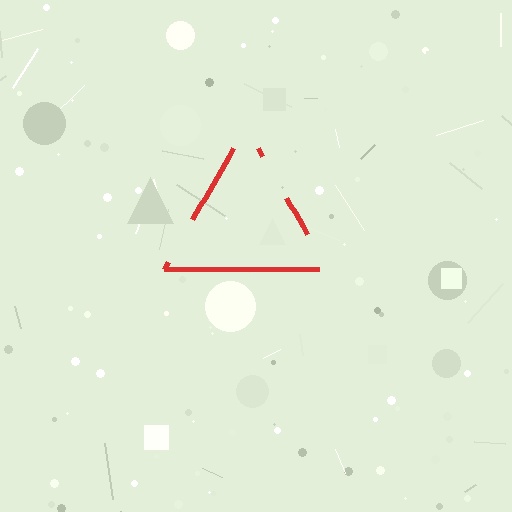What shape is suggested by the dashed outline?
The dashed outline suggests a triangle.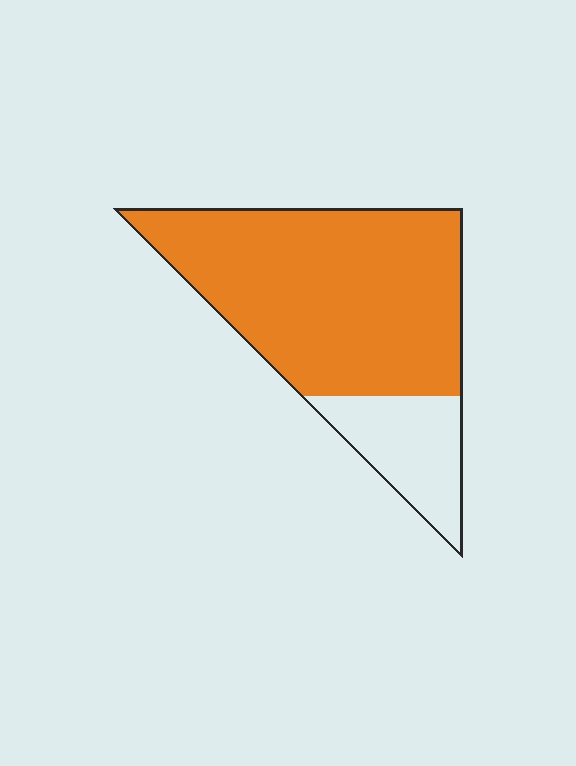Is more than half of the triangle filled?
Yes.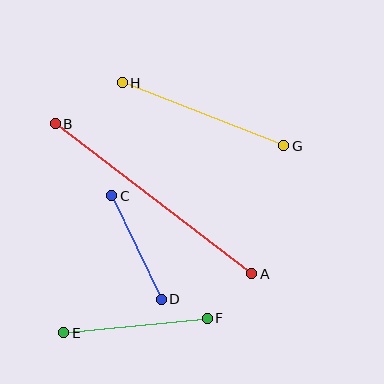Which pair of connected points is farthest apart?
Points A and B are farthest apart.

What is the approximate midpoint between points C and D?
The midpoint is at approximately (136, 247) pixels.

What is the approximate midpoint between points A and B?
The midpoint is at approximately (153, 199) pixels.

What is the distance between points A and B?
The distance is approximately 247 pixels.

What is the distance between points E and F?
The distance is approximately 144 pixels.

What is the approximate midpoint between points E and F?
The midpoint is at approximately (135, 326) pixels.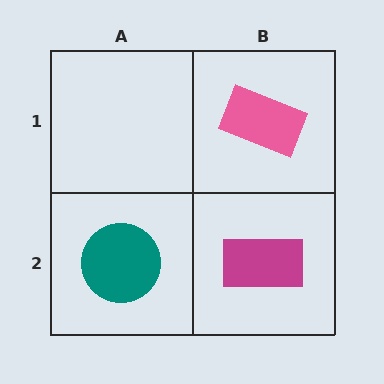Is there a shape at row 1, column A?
No, that cell is empty.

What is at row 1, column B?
A pink rectangle.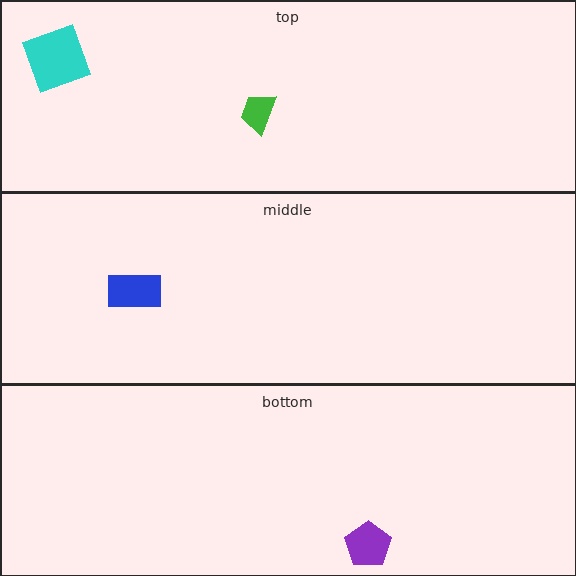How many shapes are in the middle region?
1.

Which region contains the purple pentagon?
The bottom region.